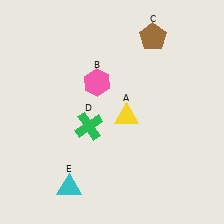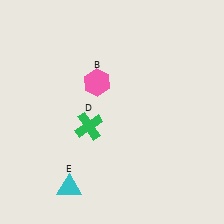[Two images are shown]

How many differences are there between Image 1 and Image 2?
There are 2 differences between the two images.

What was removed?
The brown pentagon (C), the yellow triangle (A) were removed in Image 2.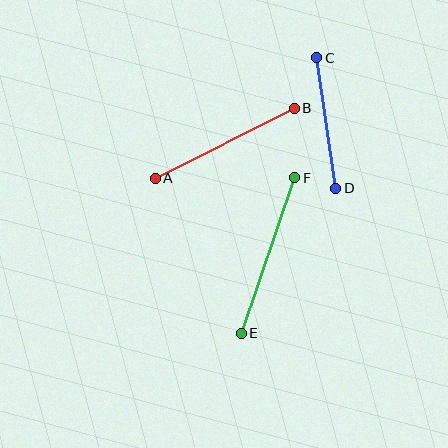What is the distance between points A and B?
The distance is approximately 156 pixels.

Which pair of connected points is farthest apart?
Points E and F are farthest apart.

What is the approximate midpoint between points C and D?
The midpoint is at approximately (326, 123) pixels.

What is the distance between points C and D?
The distance is approximately 132 pixels.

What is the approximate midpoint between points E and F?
The midpoint is at approximately (268, 256) pixels.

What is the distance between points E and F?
The distance is approximately 164 pixels.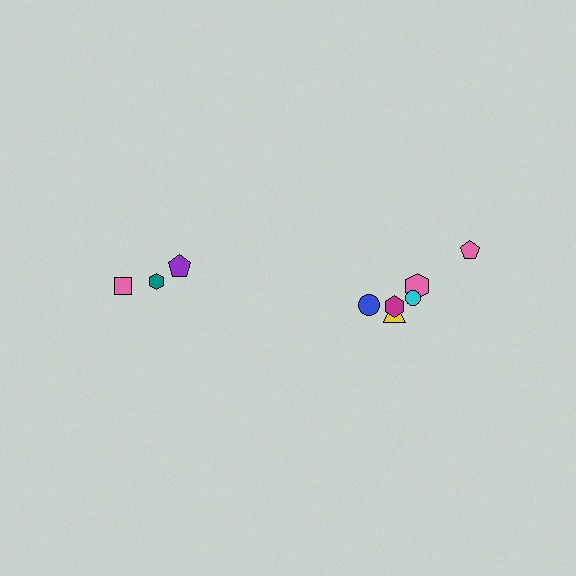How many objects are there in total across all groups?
There are 9 objects.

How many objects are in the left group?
There are 3 objects.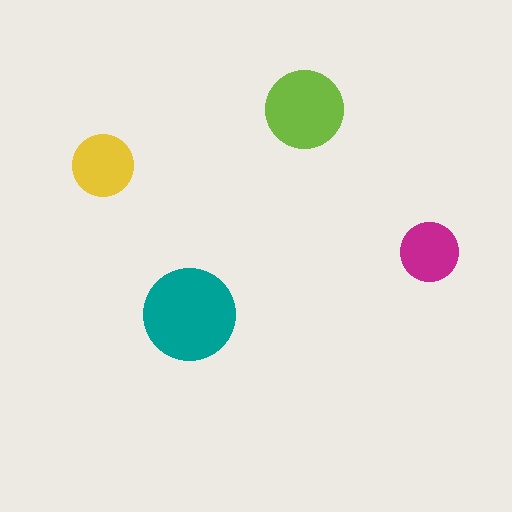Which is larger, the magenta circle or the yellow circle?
The yellow one.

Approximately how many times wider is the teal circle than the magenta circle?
About 1.5 times wider.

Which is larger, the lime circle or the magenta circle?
The lime one.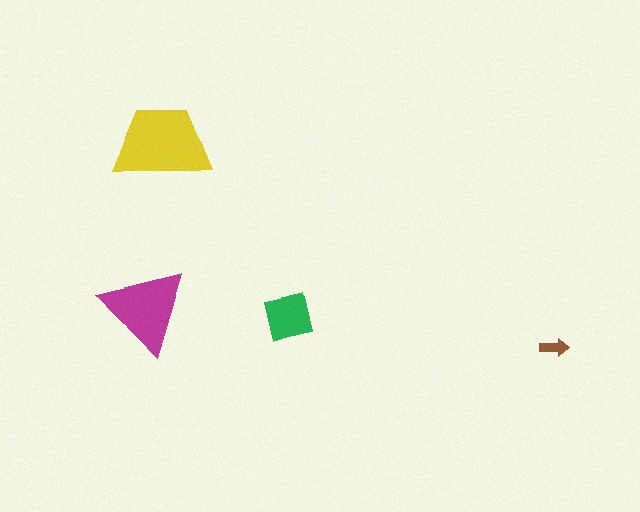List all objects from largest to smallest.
The yellow trapezoid, the magenta triangle, the green square, the brown arrow.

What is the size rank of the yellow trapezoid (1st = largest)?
1st.